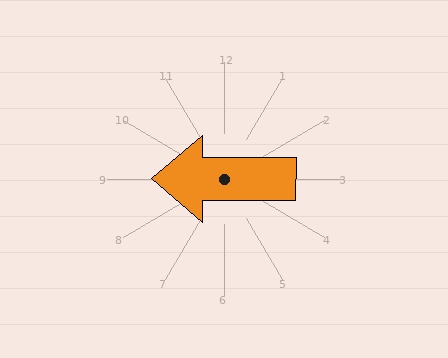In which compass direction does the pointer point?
West.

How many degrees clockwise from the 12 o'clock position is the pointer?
Approximately 270 degrees.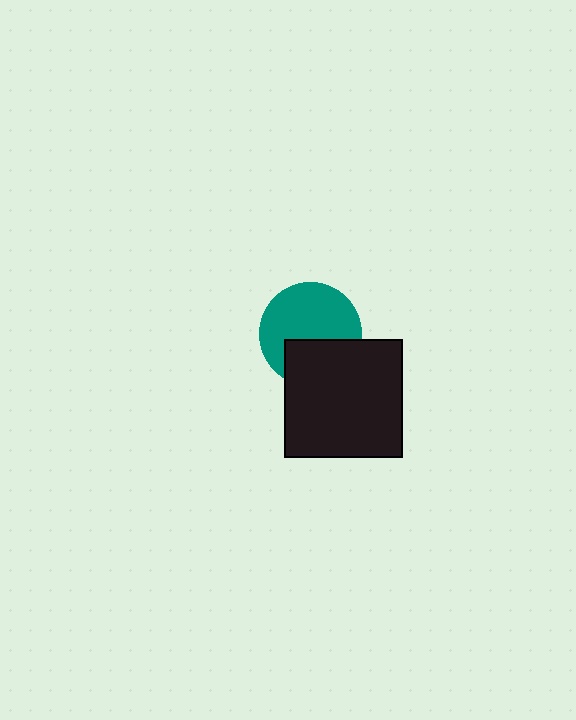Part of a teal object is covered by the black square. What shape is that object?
It is a circle.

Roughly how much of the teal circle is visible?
About half of it is visible (roughly 64%).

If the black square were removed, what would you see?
You would see the complete teal circle.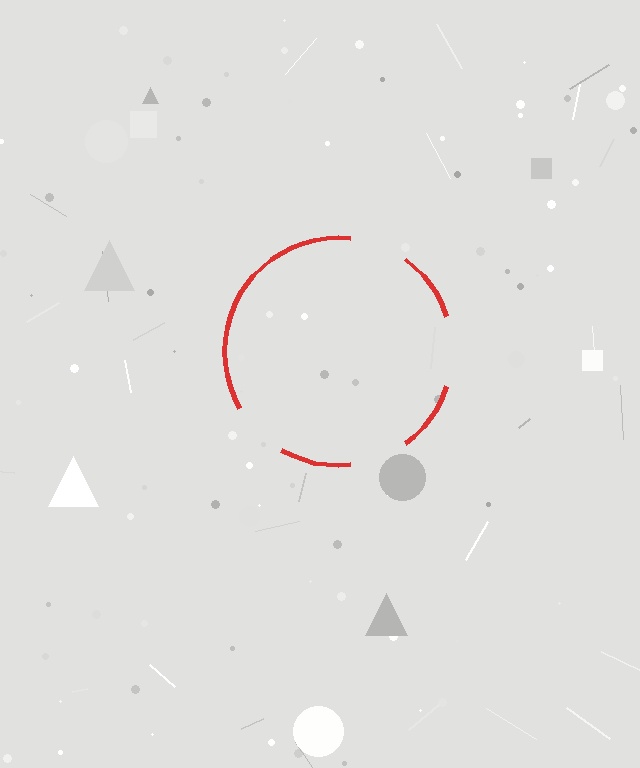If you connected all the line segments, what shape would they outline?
They would outline a circle.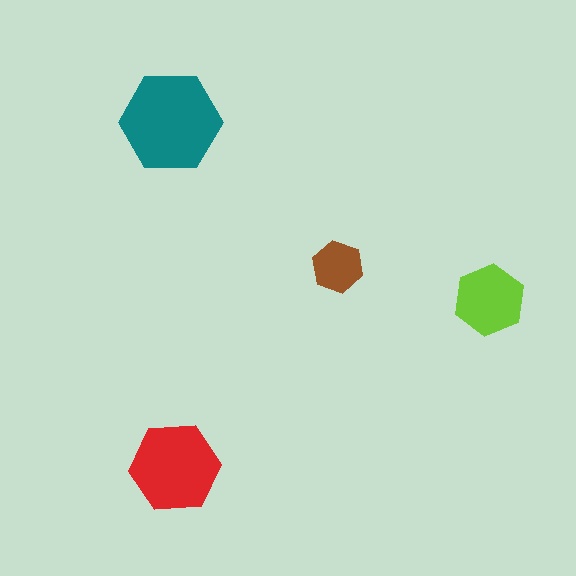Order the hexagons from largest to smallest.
the teal one, the red one, the lime one, the brown one.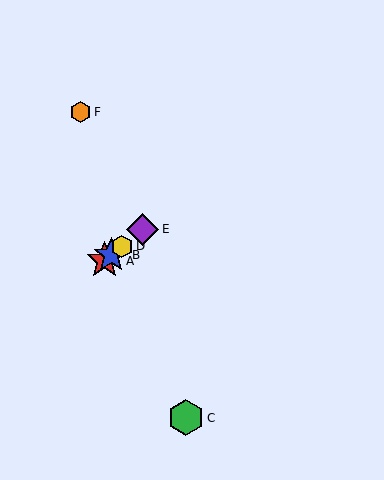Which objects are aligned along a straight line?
Objects A, B, D, E are aligned along a straight line.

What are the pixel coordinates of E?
Object E is at (143, 229).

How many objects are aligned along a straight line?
4 objects (A, B, D, E) are aligned along a straight line.